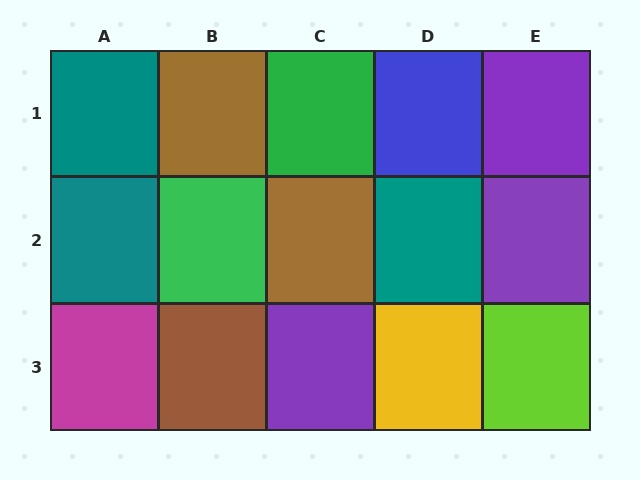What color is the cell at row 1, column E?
Purple.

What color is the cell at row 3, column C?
Purple.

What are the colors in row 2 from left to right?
Teal, green, brown, teal, purple.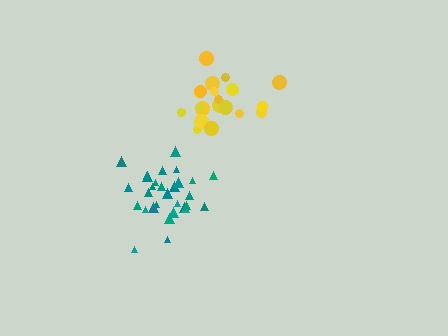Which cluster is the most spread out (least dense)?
Yellow.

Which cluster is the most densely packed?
Teal.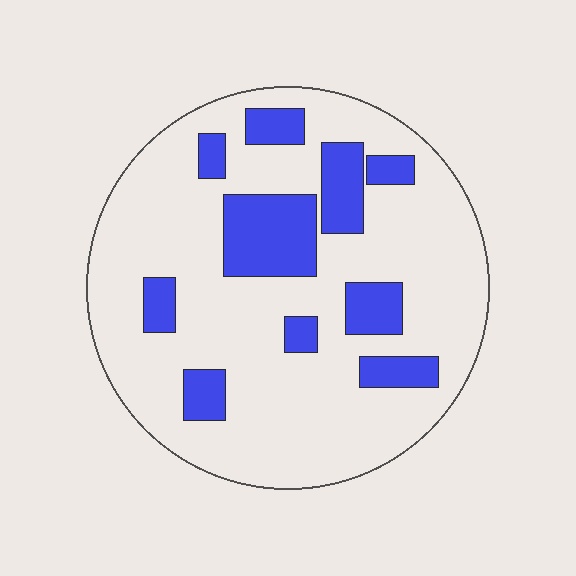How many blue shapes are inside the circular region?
10.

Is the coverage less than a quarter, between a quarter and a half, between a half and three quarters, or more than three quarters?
Less than a quarter.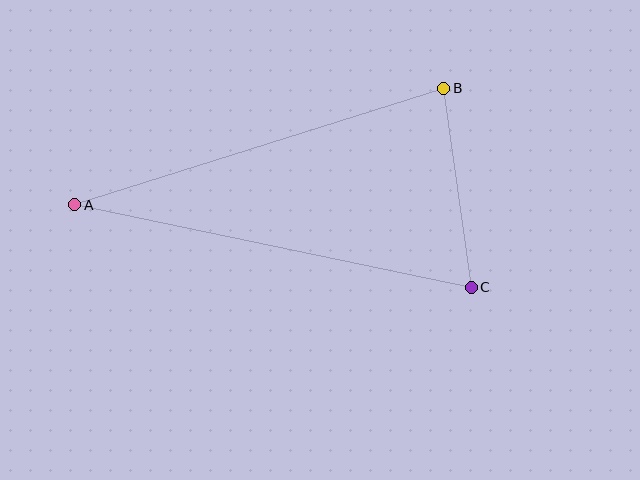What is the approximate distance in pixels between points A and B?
The distance between A and B is approximately 387 pixels.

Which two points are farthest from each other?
Points A and C are farthest from each other.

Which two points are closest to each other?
Points B and C are closest to each other.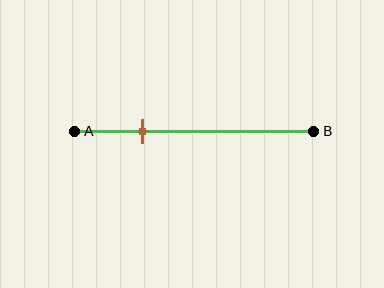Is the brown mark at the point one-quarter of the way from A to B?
No, the mark is at about 30% from A, not at the 25% one-quarter point.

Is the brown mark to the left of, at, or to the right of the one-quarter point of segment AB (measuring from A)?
The brown mark is to the right of the one-quarter point of segment AB.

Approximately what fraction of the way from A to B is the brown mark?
The brown mark is approximately 30% of the way from A to B.